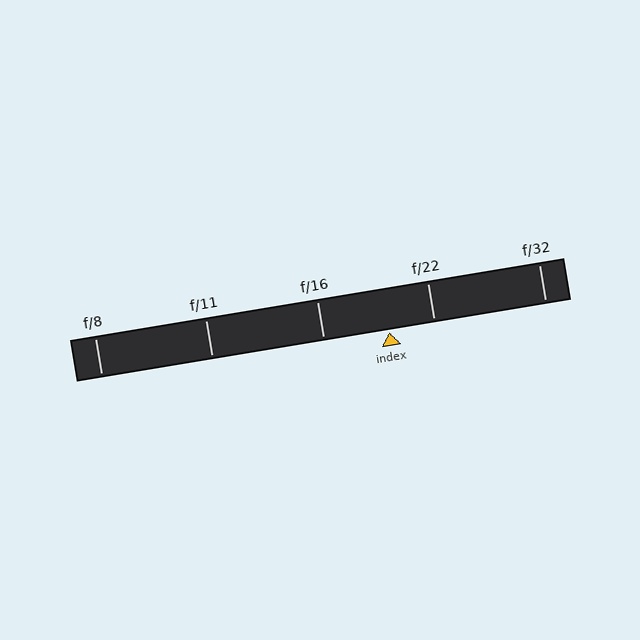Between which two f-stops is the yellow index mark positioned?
The index mark is between f/16 and f/22.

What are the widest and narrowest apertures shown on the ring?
The widest aperture shown is f/8 and the narrowest is f/32.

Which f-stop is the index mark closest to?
The index mark is closest to f/22.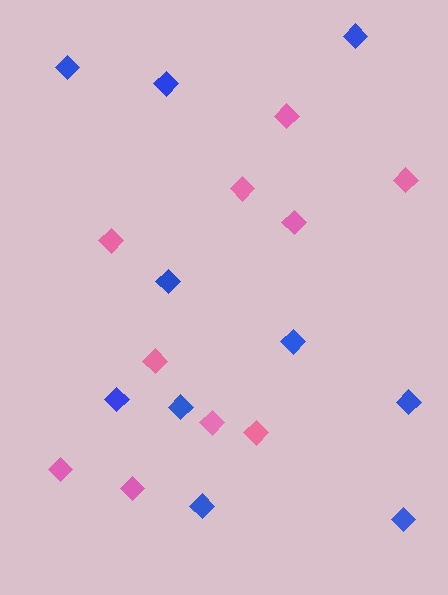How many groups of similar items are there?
There are 2 groups: one group of pink diamonds (10) and one group of blue diamonds (10).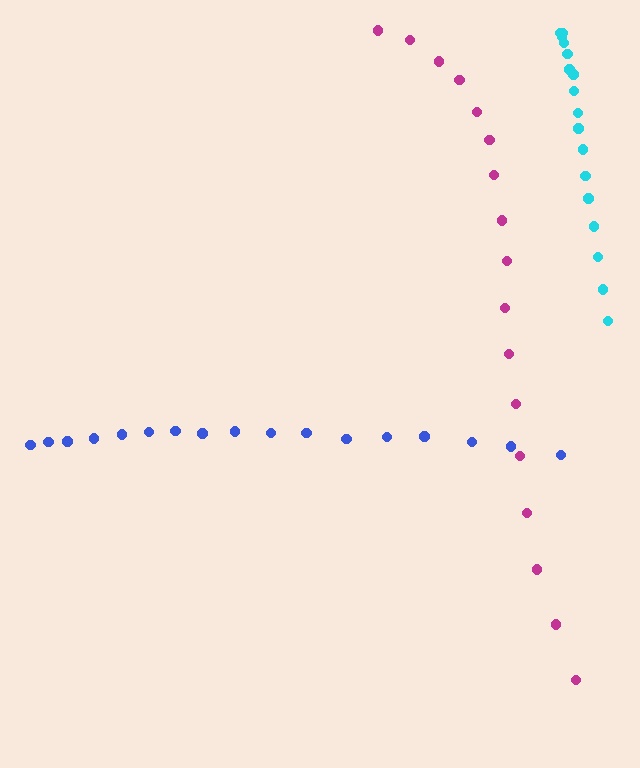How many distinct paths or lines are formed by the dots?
There are 3 distinct paths.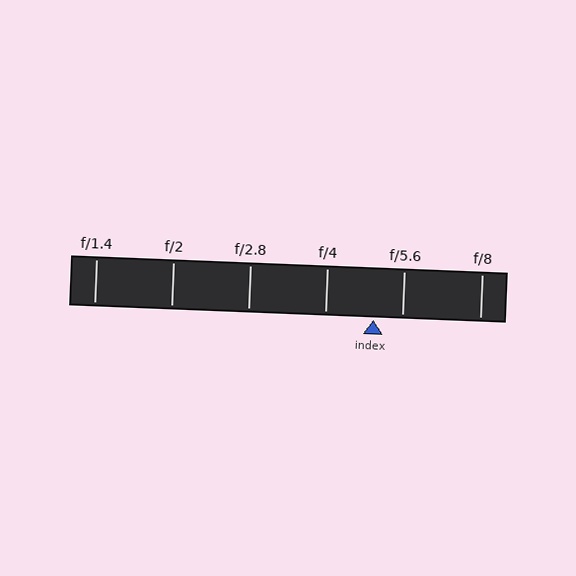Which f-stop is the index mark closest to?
The index mark is closest to f/5.6.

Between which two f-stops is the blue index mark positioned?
The index mark is between f/4 and f/5.6.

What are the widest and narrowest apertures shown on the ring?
The widest aperture shown is f/1.4 and the narrowest is f/8.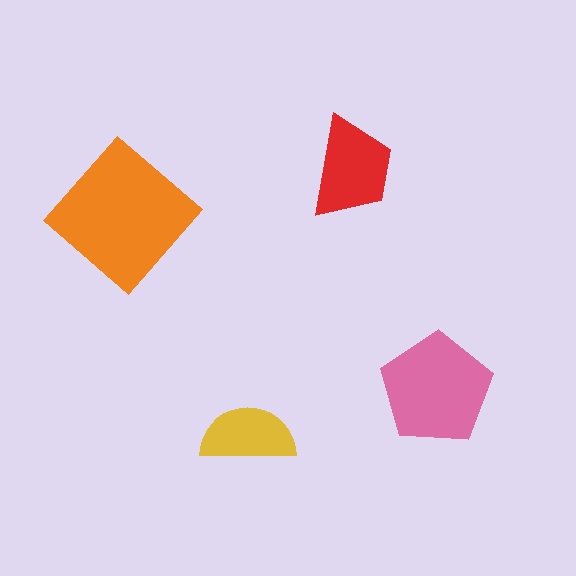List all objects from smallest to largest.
The yellow semicircle, the red trapezoid, the pink pentagon, the orange diamond.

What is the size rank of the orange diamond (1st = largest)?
1st.